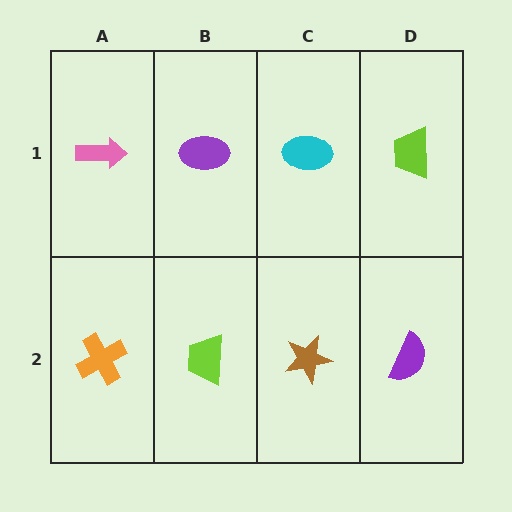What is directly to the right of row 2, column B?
A brown star.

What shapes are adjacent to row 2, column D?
A lime trapezoid (row 1, column D), a brown star (row 2, column C).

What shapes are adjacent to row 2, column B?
A purple ellipse (row 1, column B), an orange cross (row 2, column A), a brown star (row 2, column C).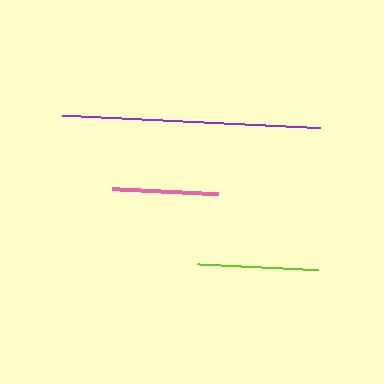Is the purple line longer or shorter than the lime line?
The purple line is longer than the lime line.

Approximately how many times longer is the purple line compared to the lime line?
The purple line is approximately 2.1 times the length of the lime line.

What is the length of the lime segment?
The lime segment is approximately 121 pixels long.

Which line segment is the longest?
The purple line is the longest at approximately 259 pixels.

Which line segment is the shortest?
The pink line is the shortest at approximately 106 pixels.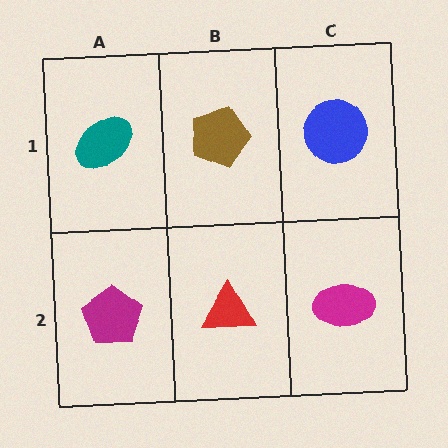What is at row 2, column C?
A magenta ellipse.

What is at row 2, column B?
A red triangle.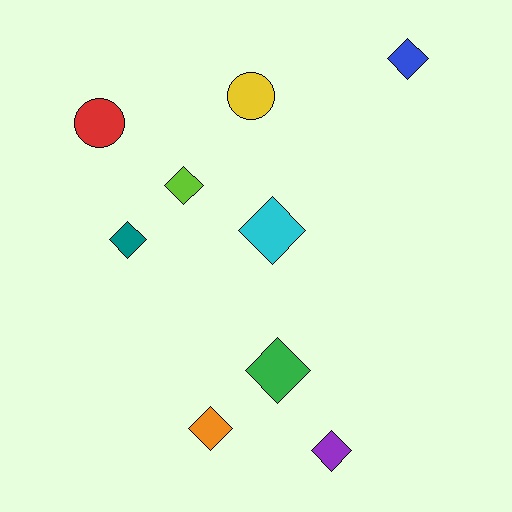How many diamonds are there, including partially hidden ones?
There are 7 diamonds.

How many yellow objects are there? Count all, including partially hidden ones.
There is 1 yellow object.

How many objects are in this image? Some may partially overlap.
There are 9 objects.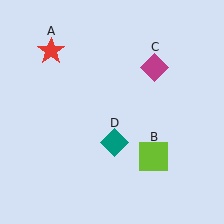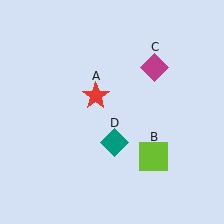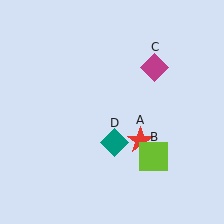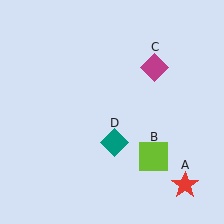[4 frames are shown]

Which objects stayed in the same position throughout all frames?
Lime square (object B) and magenta diamond (object C) and teal diamond (object D) remained stationary.